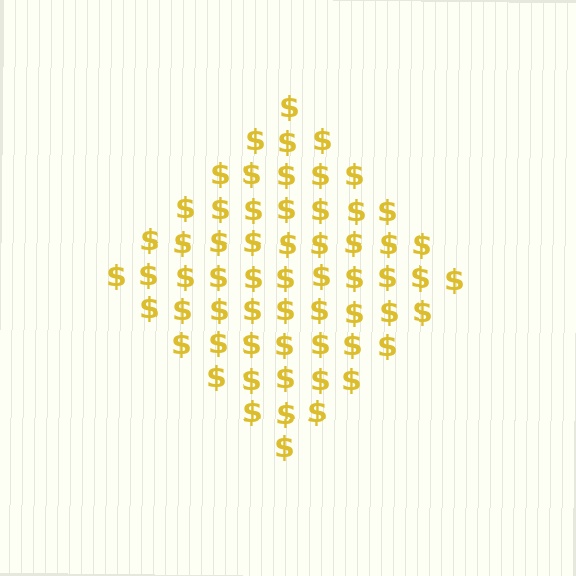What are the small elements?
The small elements are dollar signs.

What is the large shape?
The large shape is a diamond.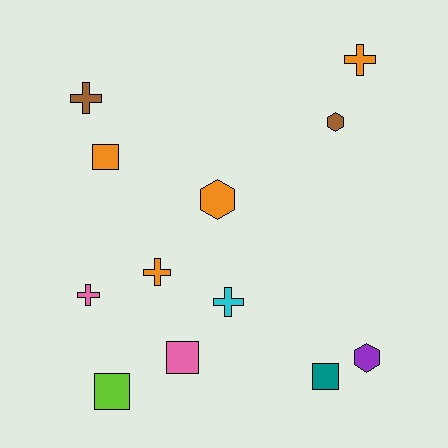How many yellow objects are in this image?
There are no yellow objects.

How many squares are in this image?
There are 4 squares.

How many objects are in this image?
There are 12 objects.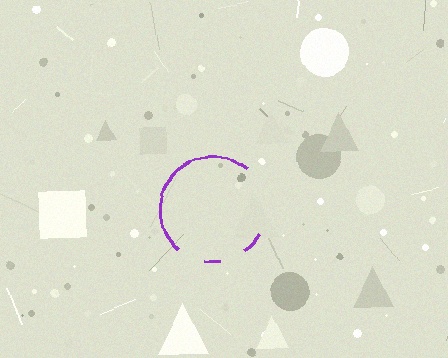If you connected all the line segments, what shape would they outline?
They would outline a circle.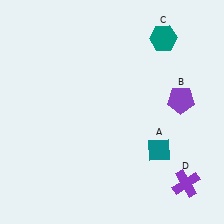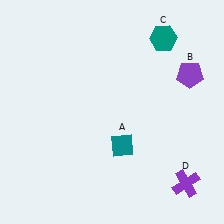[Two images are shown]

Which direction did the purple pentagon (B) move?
The purple pentagon (B) moved up.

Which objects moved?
The objects that moved are: the teal diamond (A), the purple pentagon (B).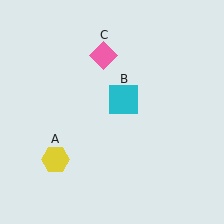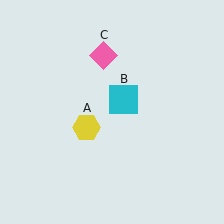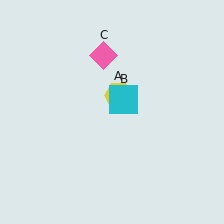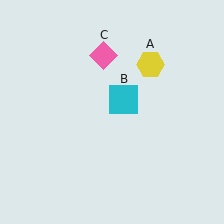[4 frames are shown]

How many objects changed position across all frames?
1 object changed position: yellow hexagon (object A).